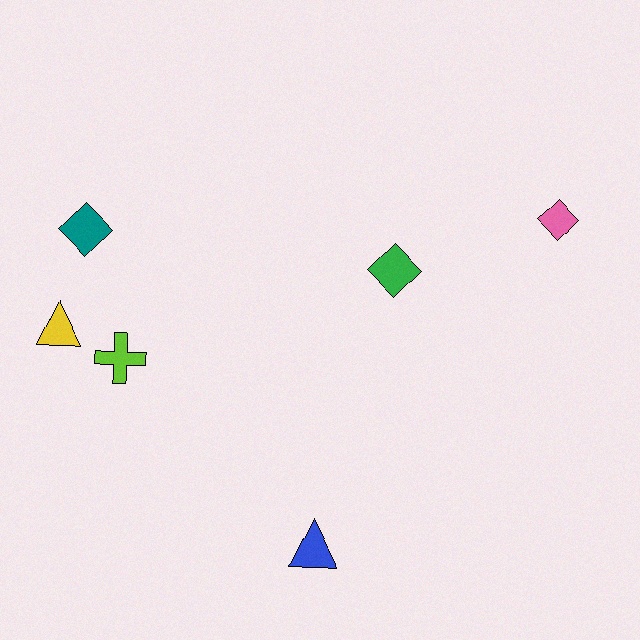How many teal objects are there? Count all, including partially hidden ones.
There is 1 teal object.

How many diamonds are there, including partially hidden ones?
There are 3 diamonds.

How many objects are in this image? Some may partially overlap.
There are 6 objects.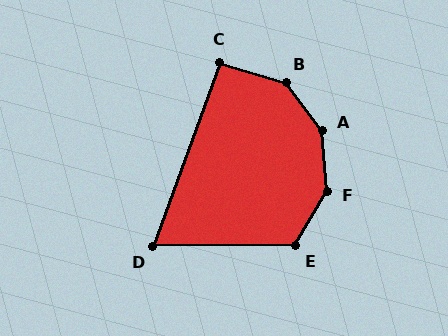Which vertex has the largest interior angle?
A, at approximately 147 degrees.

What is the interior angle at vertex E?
Approximately 120 degrees (obtuse).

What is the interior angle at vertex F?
Approximately 146 degrees (obtuse).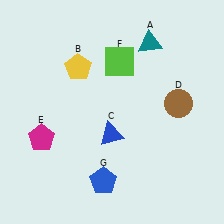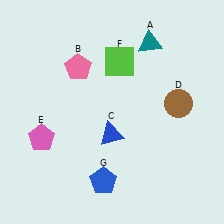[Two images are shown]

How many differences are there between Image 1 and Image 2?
There are 2 differences between the two images.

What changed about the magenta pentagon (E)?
In Image 1, E is magenta. In Image 2, it changed to pink.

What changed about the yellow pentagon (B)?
In Image 1, B is yellow. In Image 2, it changed to pink.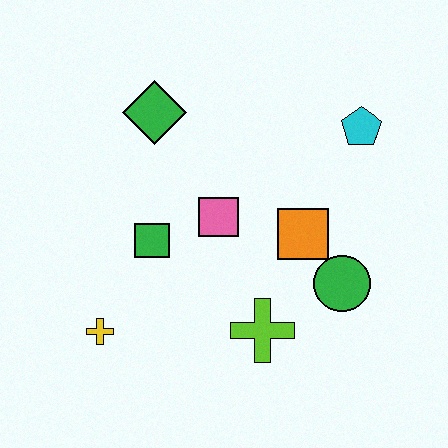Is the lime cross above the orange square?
No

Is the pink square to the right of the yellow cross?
Yes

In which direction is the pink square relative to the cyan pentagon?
The pink square is to the left of the cyan pentagon.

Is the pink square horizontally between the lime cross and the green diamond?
Yes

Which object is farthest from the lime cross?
The green diamond is farthest from the lime cross.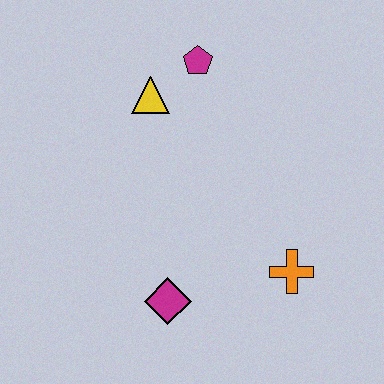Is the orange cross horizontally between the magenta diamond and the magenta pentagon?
No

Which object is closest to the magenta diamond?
The orange cross is closest to the magenta diamond.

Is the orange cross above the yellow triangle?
No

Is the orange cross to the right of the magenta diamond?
Yes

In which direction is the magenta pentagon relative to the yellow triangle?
The magenta pentagon is to the right of the yellow triangle.